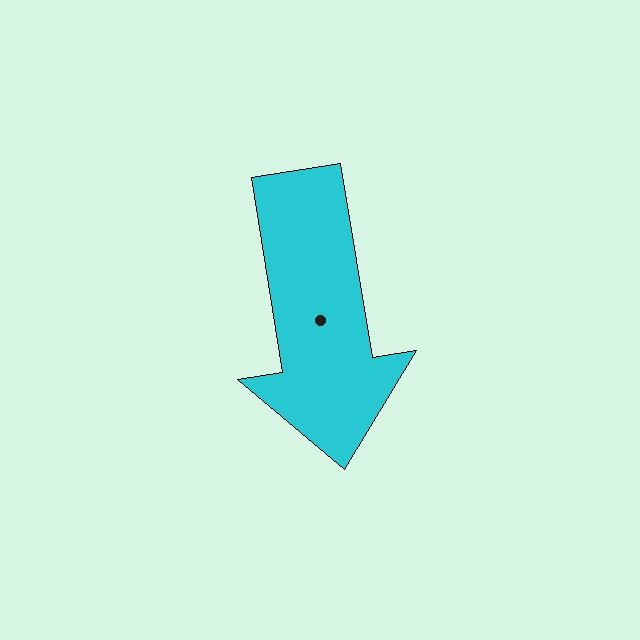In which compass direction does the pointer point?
South.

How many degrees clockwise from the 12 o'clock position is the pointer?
Approximately 171 degrees.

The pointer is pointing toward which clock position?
Roughly 6 o'clock.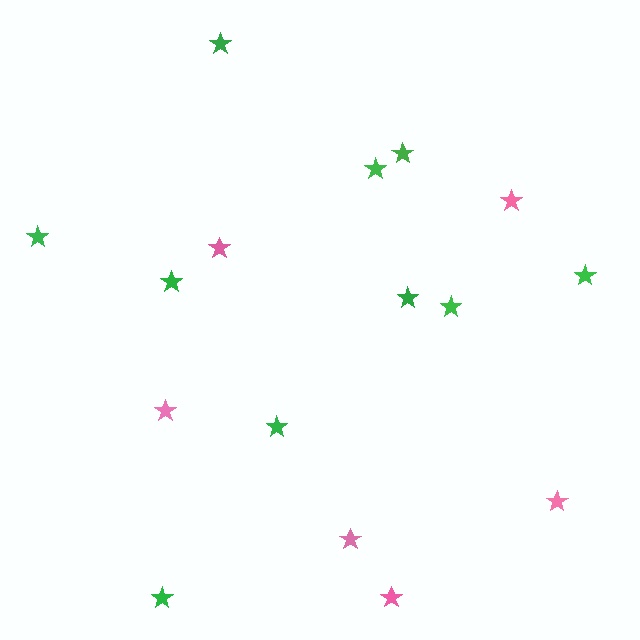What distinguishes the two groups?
There are 2 groups: one group of pink stars (6) and one group of green stars (10).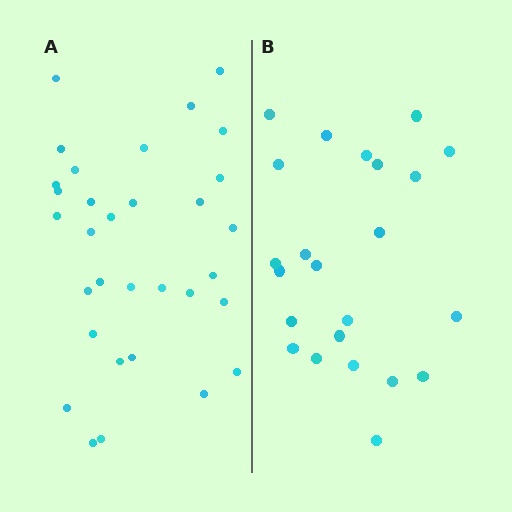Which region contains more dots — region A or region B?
Region A (the left region) has more dots.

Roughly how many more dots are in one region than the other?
Region A has roughly 8 or so more dots than region B.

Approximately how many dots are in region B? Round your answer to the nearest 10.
About 20 dots. (The exact count is 23, which rounds to 20.)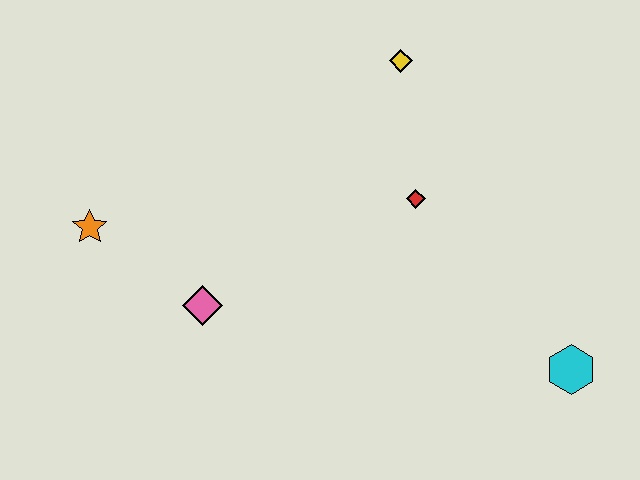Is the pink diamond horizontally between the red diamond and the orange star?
Yes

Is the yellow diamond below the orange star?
No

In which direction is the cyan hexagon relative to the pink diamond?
The cyan hexagon is to the right of the pink diamond.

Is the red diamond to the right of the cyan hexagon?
No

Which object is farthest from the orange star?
The cyan hexagon is farthest from the orange star.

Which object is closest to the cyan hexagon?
The red diamond is closest to the cyan hexagon.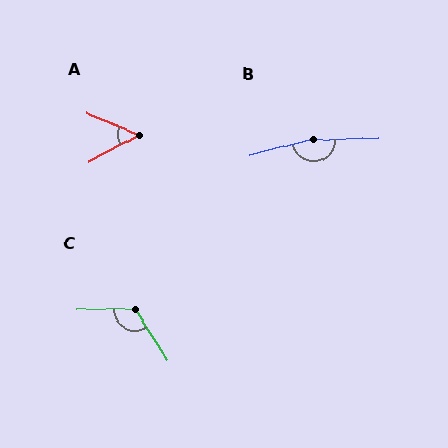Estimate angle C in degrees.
Approximately 121 degrees.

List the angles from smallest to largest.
A (49°), C (121°), B (168°).